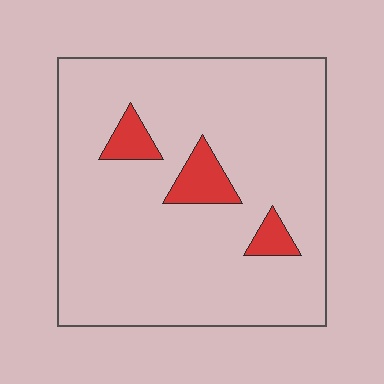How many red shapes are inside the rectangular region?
3.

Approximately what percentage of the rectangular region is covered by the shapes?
Approximately 10%.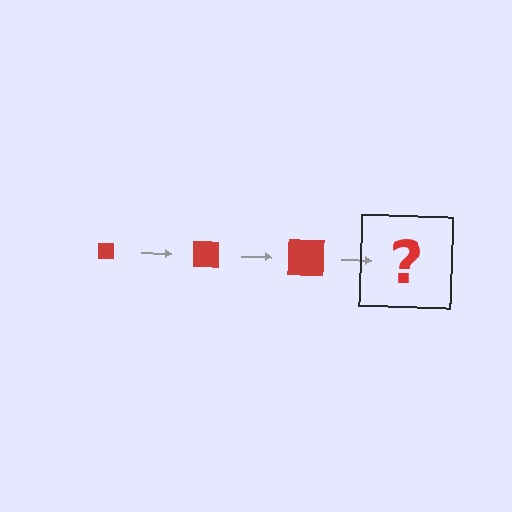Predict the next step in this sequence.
The next step is a red square, larger than the previous one.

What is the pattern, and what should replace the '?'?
The pattern is that the square gets progressively larger each step. The '?' should be a red square, larger than the previous one.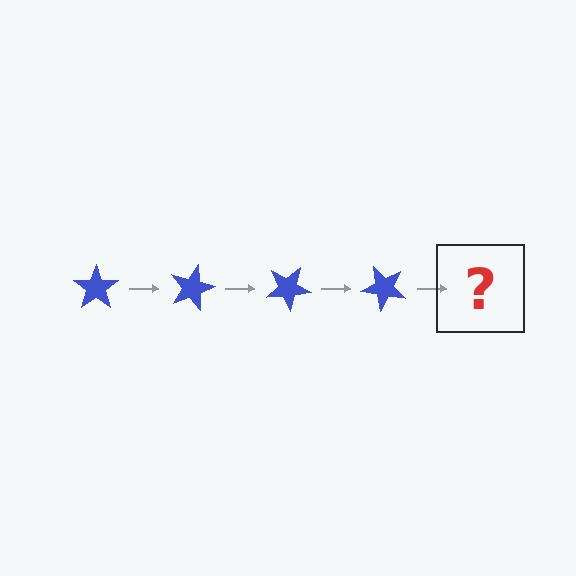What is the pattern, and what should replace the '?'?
The pattern is that the star rotates 15 degrees each step. The '?' should be a blue star rotated 60 degrees.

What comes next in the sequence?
The next element should be a blue star rotated 60 degrees.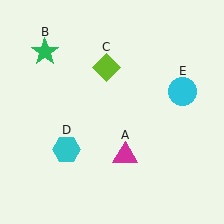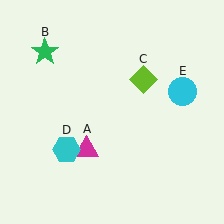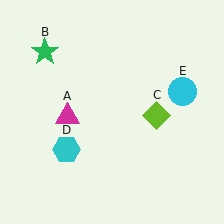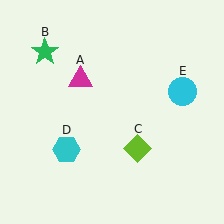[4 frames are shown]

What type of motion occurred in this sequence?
The magenta triangle (object A), lime diamond (object C) rotated clockwise around the center of the scene.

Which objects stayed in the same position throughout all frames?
Green star (object B) and cyan hexagon (object D) and cyan circle (object E) remained stationary.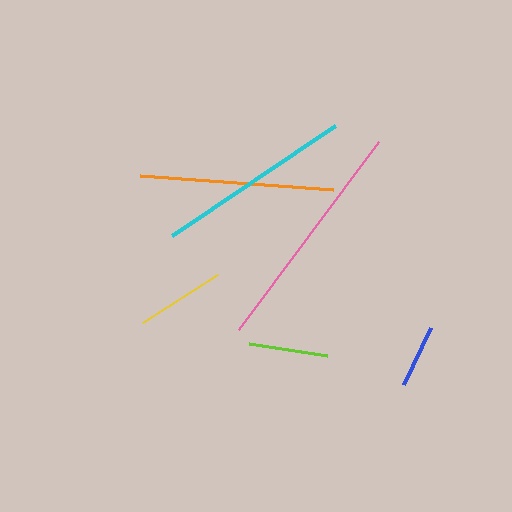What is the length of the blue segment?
The blue segment is approximately 63 pixels long.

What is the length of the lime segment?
The lime segment is approximately 79 pixels long.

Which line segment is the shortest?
The blue line is the shortest at approximately 63 pixels.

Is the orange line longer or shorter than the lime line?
The orange line is longer than the lime line.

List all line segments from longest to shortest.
From longest to shortest: pink, cyan, orange, yellow, lime, blue.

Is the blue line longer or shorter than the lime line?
The lime line is longer than the blue line.